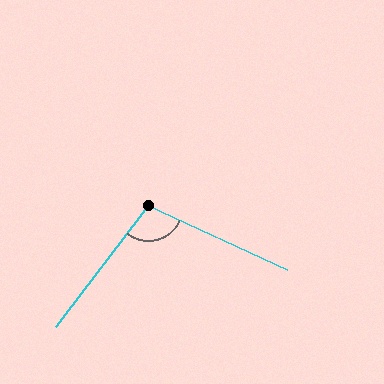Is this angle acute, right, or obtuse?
It is obtuse.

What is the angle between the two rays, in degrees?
Approximately 103 degrees.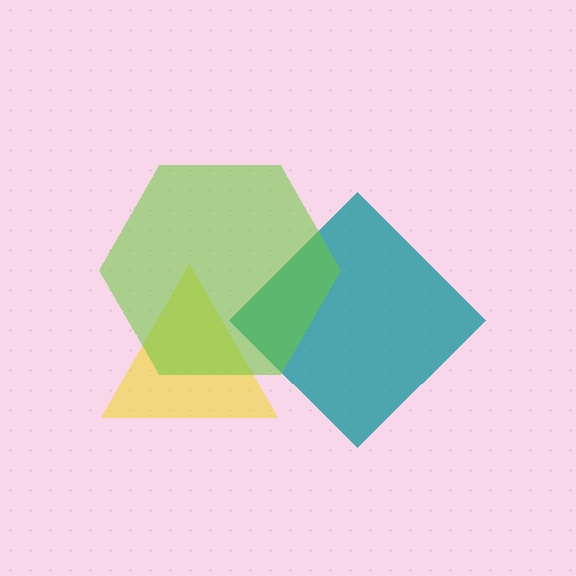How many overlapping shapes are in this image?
There are 3 overlapping shapes in the image.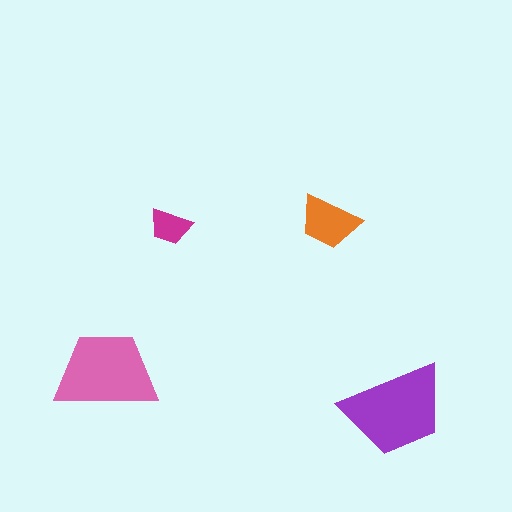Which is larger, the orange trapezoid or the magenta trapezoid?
The orange one.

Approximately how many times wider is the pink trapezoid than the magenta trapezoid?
About 2.5 times wider.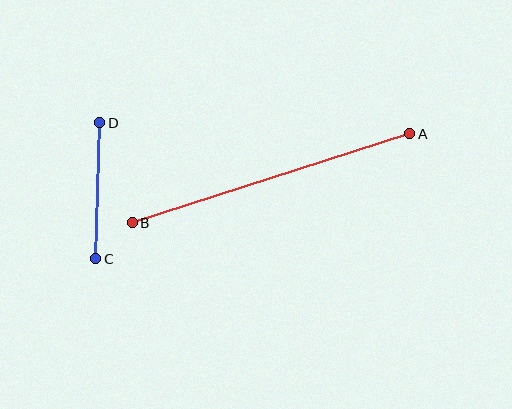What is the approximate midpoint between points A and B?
The midpoint is at approximately (271, 178) pixels.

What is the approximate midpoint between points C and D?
The midpoint is at approximately (98, 191) pixels.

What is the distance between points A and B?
The distance is approximately 291 pixels.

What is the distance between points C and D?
The distance is approximately 136 pixels.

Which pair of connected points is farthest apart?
Points A and B are farthest apart.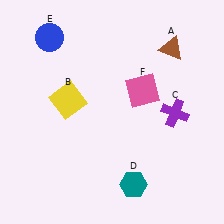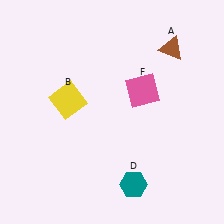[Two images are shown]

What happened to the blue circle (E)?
The blue circle (E) was removed in Image 2. It was in the top-left area of Image 1.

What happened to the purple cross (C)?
The purple cross (C) was removed in Image 2. It was in the bottom-right area of Image 1.